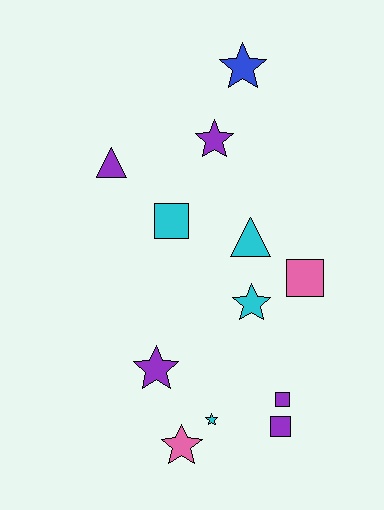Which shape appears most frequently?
Star, with 6 objects.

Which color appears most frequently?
Purple, with 5 objects.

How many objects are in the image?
There are 12 objects.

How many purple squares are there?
There are 2 purple squares.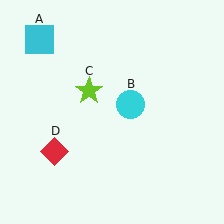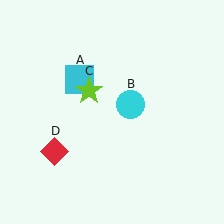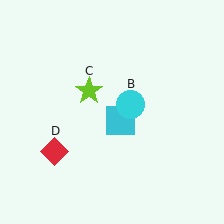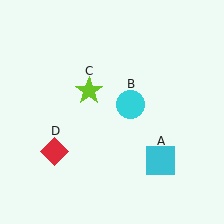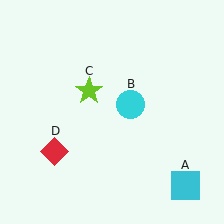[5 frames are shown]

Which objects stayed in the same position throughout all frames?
Cyan circle (object B) and lime star (object C) and red diamond (object D) remained stationary.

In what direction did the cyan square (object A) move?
The cyan square (object A) moved down and to the right.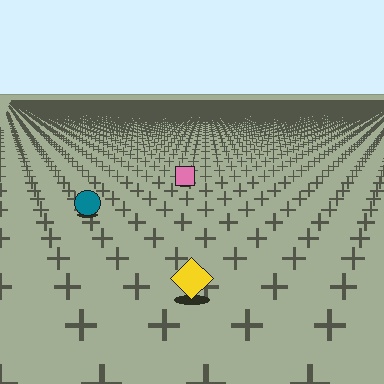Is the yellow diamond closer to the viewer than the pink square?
Yes. The yellow diamond is closer — you can tell from the texture gradient: the ground texture is coarser near it.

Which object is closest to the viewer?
The yellow diamond is closest. The texture marks near it are larger and more spread out.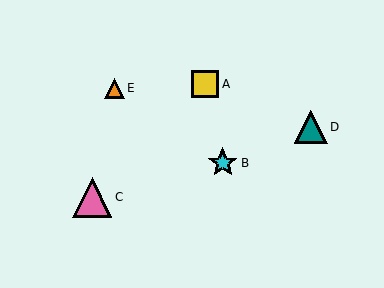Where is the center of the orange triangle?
The center of the orange triangle is at (114, 88).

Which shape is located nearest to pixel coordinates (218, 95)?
The yellow square (labeled A) at (205, 84) is nearest to that location.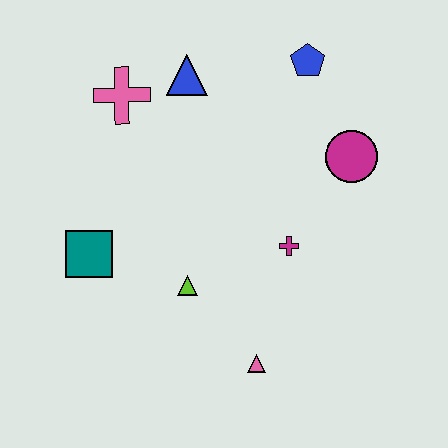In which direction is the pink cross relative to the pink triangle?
The pink cross is above the pink triangle.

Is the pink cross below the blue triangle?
Yes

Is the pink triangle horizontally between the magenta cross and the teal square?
Yes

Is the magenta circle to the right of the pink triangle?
Yes